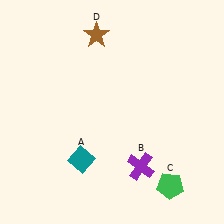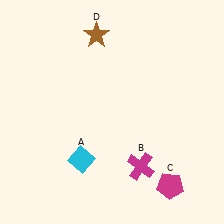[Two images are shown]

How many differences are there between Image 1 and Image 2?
There are 3 differences between the two images.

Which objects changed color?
A changed from teal to cyan. B changed from purple to magenta. C changed from green to magenta.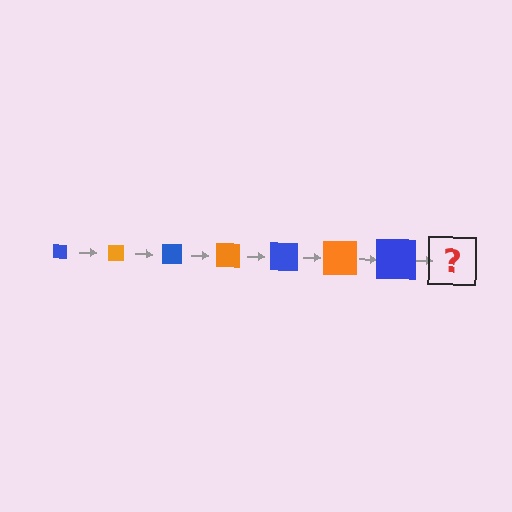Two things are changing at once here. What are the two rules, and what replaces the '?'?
The two rules are that the square grows larger each step and the color cycles through blue and orange. The '?' should be an orange square, larger than the previous one.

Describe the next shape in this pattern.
It should be an orange square, larger than the previous one.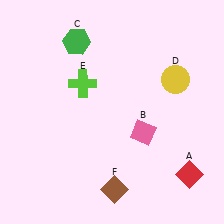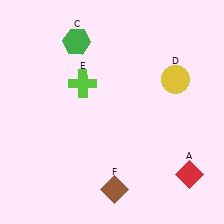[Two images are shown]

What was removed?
The pink diamond (B) was removed in Image 2.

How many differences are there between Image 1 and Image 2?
There is 1 difference between the two images.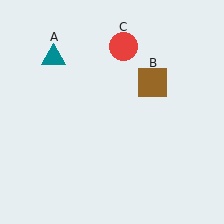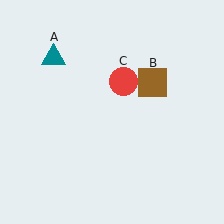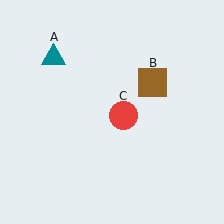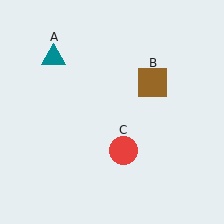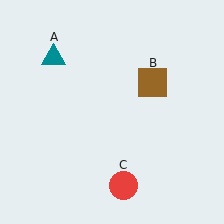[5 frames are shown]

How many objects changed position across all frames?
1 object changed position: red circle (object C).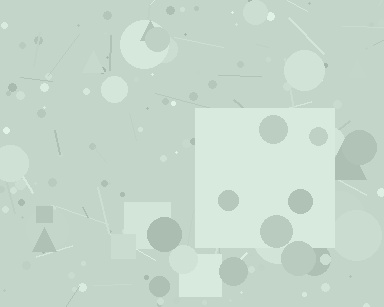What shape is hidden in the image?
A square is hidden in the image.